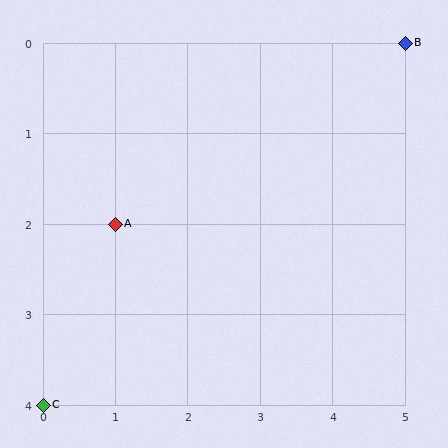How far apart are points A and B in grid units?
Points A and B are 4 columns and 2 rows apart (about 4.5 grid units diagonally).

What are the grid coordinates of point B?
Point B is at grid coordinates (5, 0).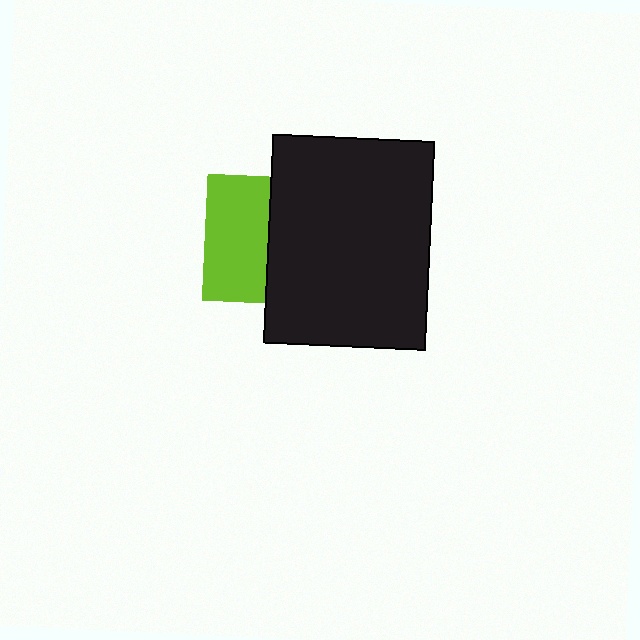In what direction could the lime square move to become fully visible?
The lime square could move left. That would shift it out from behind the black rectangle entirely.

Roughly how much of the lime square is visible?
About half of it is visible (roughly 49%).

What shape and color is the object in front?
The object in front is a black rectangle.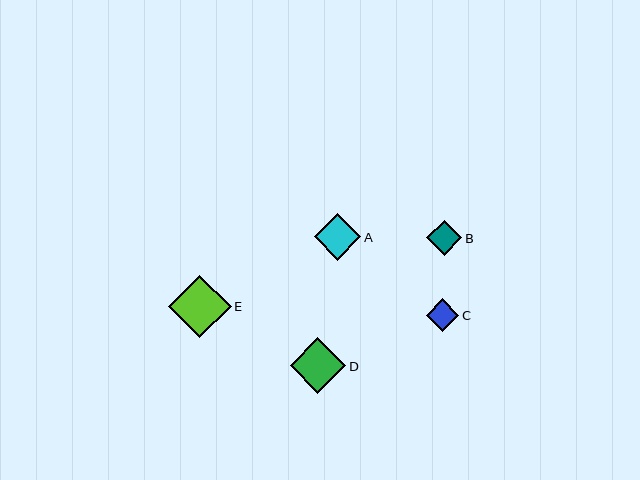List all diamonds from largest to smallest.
From largest to smallest: E, D, A, B, C.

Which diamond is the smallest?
Diamond C is the smallest with a size of approximately 33 pixels.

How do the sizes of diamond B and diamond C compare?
Diamond B and diamond C are approximately the same size.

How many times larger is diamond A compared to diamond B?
Diamond A is approximately 1.3 times the size of diamond B.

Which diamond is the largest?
Diamond E is the largest with a size of approximately 63 pixels.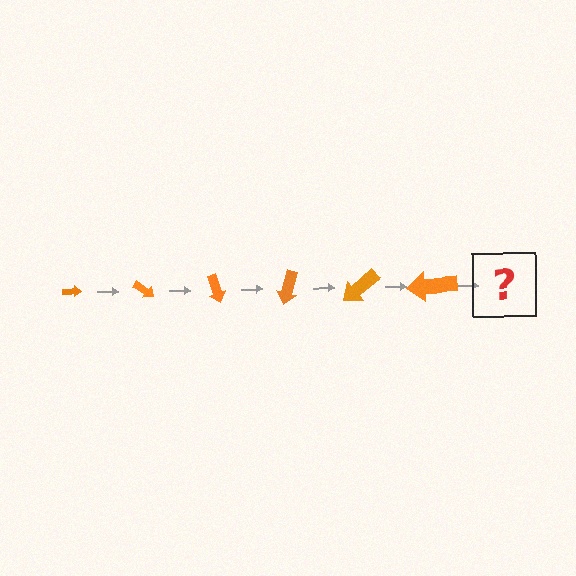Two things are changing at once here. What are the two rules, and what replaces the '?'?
The two rules are that the arrow grows larger each step and it rotates 35 degrees each step. The '?' should be an arrow, larger than the previous one and rotated 210 degrees from the start.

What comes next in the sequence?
The next element should be an arrow, larger than the previous one and rotated 210 degrees from the start.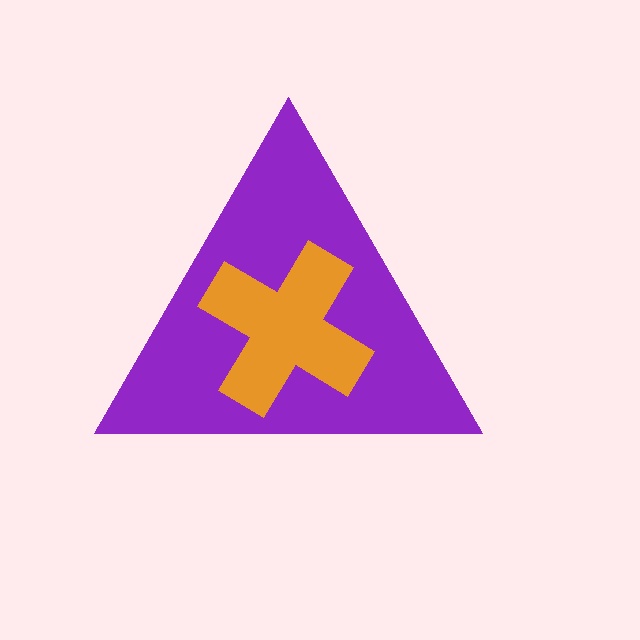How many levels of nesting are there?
2.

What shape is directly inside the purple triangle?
The orange cross.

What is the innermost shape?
The orange cross.